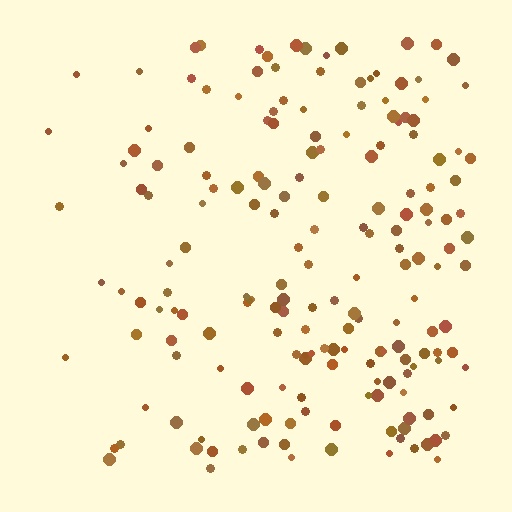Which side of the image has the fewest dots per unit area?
The left.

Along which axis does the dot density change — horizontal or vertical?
Horizontal.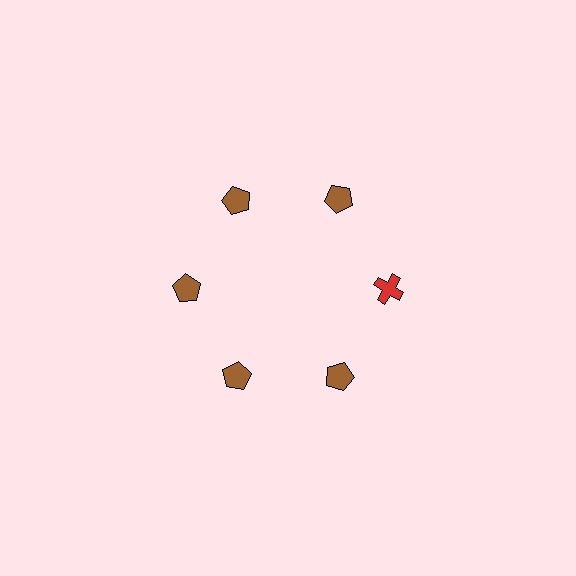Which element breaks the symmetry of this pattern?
The red cross at roughly the 3 o'clock position breaks the symmetry. All other shapes are brown pentagons.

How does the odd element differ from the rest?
It differs in both color (red instead of brown) and shape (cross instead of pentagon).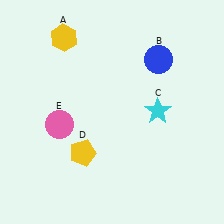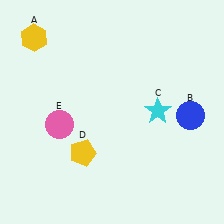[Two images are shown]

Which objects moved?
The objects that moved are: the yellow hexagon (A), the blue circle (B).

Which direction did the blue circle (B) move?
The blue circle (B) moved down.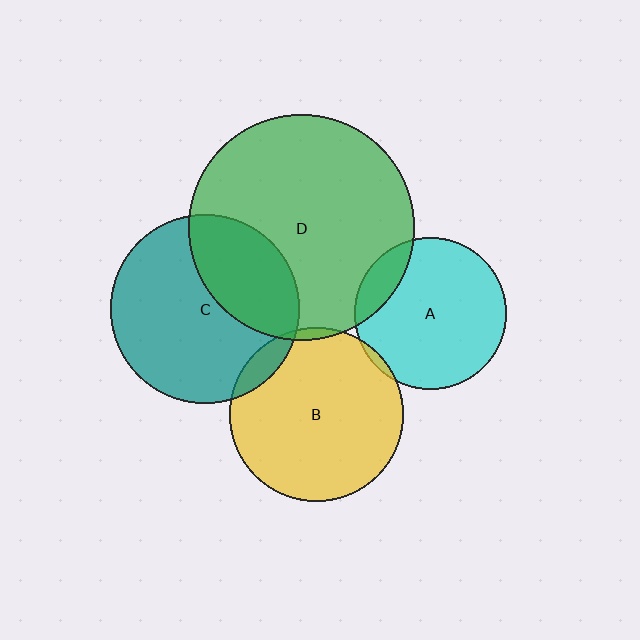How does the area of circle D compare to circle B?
Approximately 1.7 times.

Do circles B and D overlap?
Yes.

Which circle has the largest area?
Circle D (green).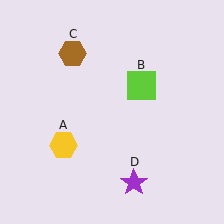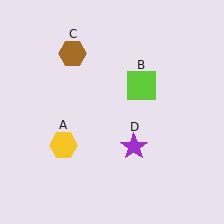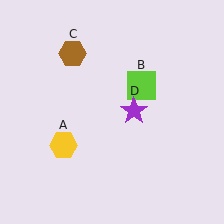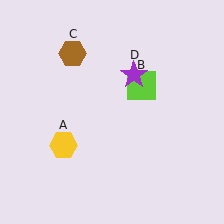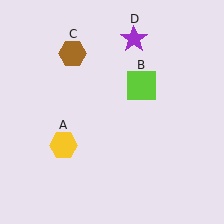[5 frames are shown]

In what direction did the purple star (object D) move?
The purple star (object D) moved up.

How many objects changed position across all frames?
1 object changed position: purple star (object D).